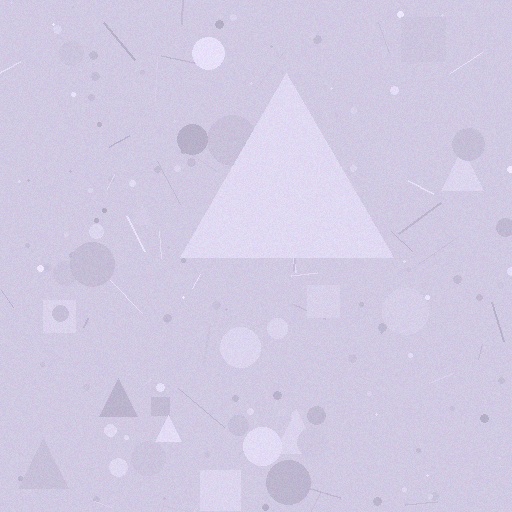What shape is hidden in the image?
A triangle is hidden in the image.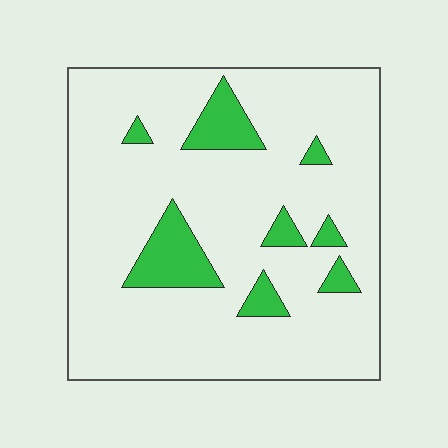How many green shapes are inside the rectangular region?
8.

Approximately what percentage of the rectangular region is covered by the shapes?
Approximately 15%.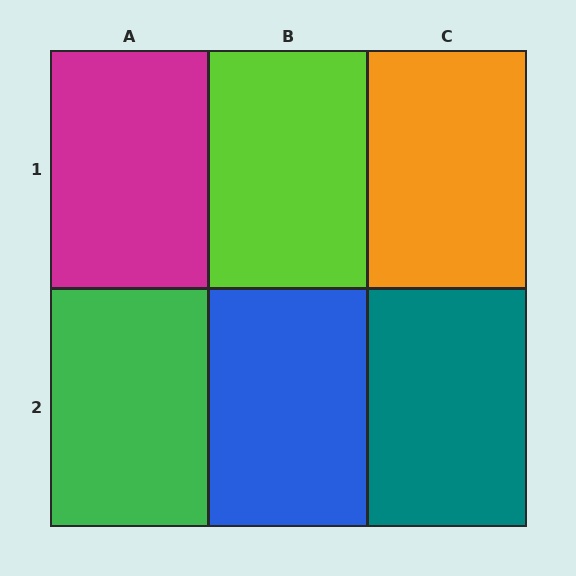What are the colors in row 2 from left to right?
Green, blue, teal.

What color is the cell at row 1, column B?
Lime.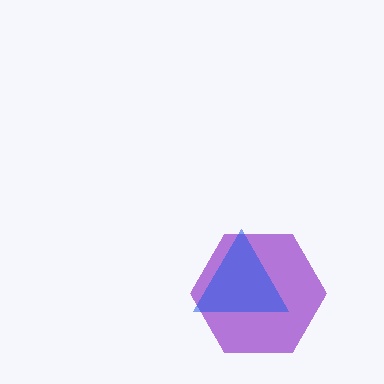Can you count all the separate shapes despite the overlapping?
Yes, there are 2 separate shapes.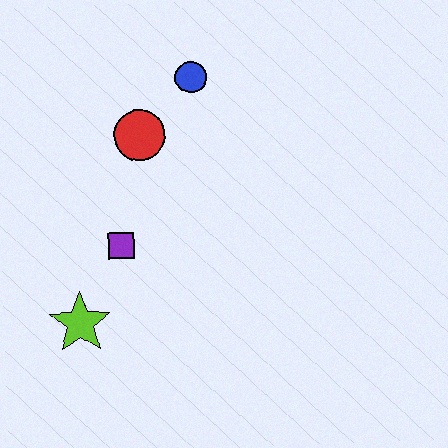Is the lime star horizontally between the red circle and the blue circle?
No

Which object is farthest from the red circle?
The lime star is farthest from the red circle.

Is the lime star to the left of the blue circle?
Yes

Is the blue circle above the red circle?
Yes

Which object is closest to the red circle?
The blue circle is closest to the red circle.